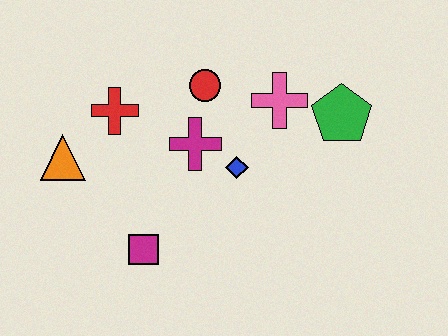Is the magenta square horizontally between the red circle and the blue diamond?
No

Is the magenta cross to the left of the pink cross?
Yes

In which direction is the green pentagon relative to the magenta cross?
The green pentagon is to the right of the magenta cross.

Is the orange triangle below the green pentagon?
Yes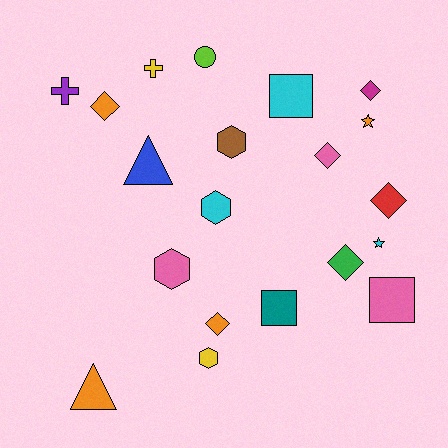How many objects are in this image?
There are 20 objects.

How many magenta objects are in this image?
There is 1 magenta object.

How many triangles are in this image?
There are 2 triangles.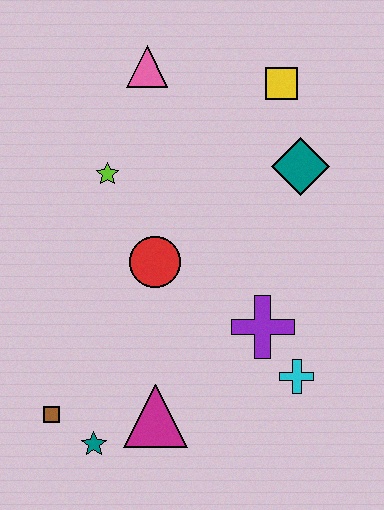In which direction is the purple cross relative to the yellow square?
The purple cross is below the yellow square.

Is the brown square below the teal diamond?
Yes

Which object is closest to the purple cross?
The cyan cross is closest to the purple cross.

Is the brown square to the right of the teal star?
No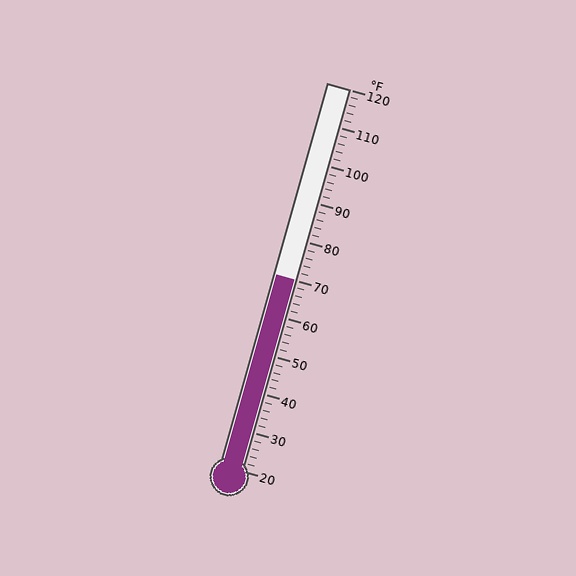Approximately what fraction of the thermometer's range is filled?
The thermometer is filled to approximately 50% of its range.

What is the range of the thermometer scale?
The thermometer scale ranges from 20°F to 120°F.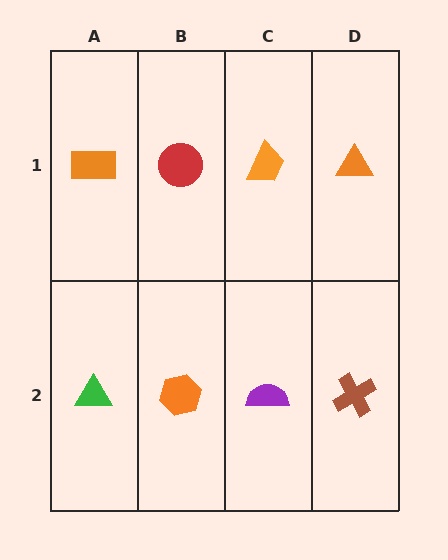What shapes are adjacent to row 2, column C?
An orange trapezoid (row 1, column C), an orange hexagon (row 2, column B), a brown cross (row 2, column D).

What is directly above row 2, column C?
An orange trapezoid.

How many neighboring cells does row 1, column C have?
3.